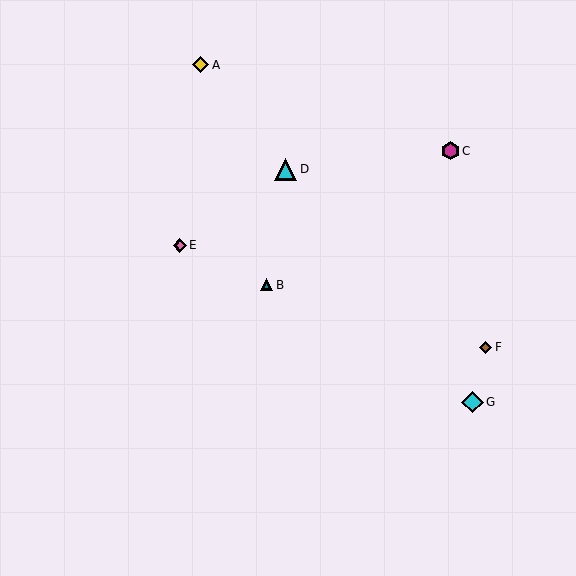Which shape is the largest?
The cyan triangle (labeled D) is the largest.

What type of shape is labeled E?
Shape E is a pink diamond.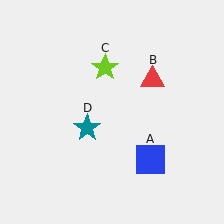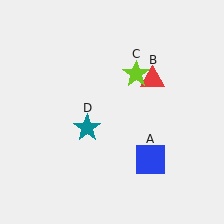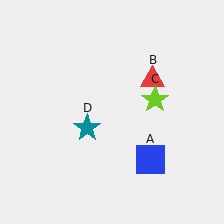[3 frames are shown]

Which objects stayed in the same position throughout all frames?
Blue square (object A) and red triangle (object B) and teal star (object D) remained stationary.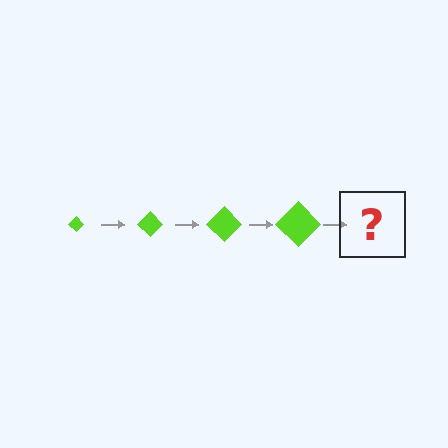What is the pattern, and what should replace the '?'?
The pattern is that the diamond gets progressively larger each step. The '?' should be a lime diamond, larger than the previous one.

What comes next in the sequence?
The next element should be a lime diamond, larger than the previous one.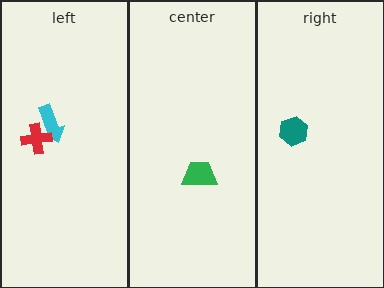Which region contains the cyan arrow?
The left region.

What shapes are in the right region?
The teal hexagon.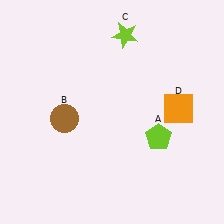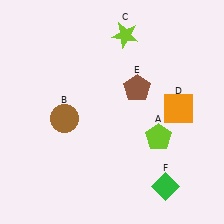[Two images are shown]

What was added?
A brown pentagon (E), a green diamond (F) were added in Image 2.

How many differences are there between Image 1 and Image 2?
There are 2 differences between the two images.